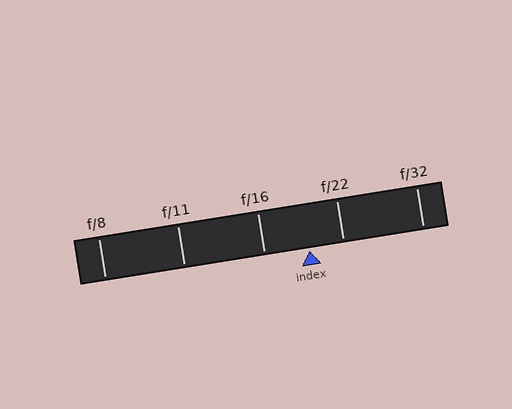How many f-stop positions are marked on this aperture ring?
There are 5 f-stop positions marked.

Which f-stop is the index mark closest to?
The index mark is closest to f/22.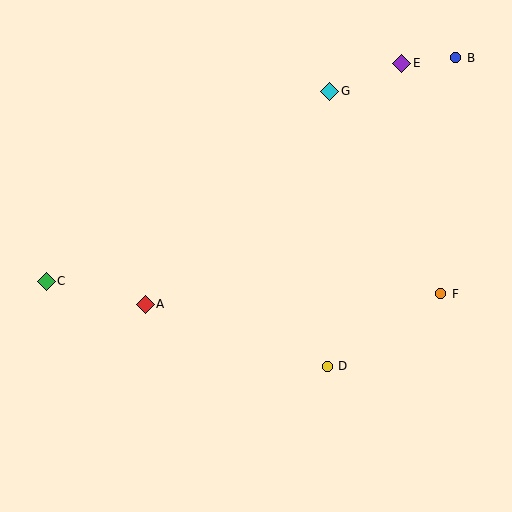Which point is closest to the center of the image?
Point A at (145, 304) is closest to the center.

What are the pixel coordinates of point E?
Point E is at (402, 63).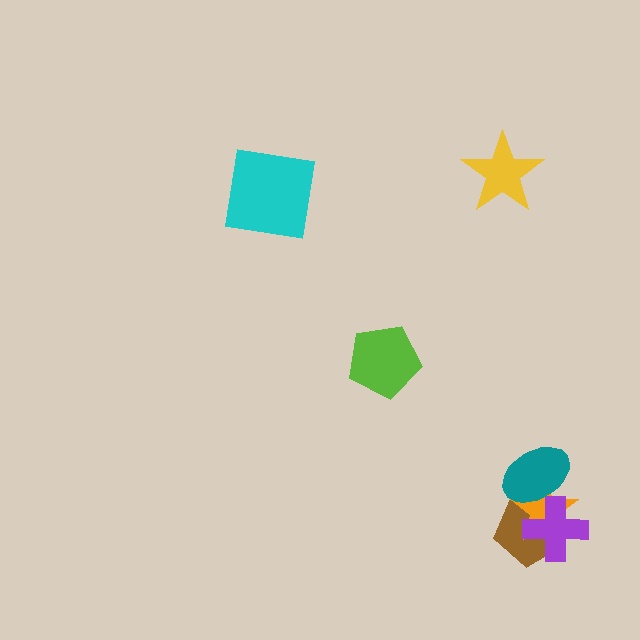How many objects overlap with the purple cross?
3 objects overlap with the purple cross.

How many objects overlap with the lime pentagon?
0 objects overlap with the lime pentagon.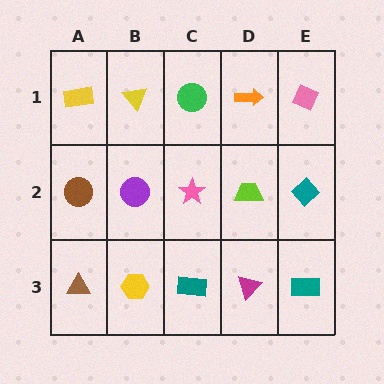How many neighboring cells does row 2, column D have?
4.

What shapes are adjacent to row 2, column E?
A pink diamond (row 1, column E), a teal rectangle (row 3, column E), a lime trapezoid (row 2, column D).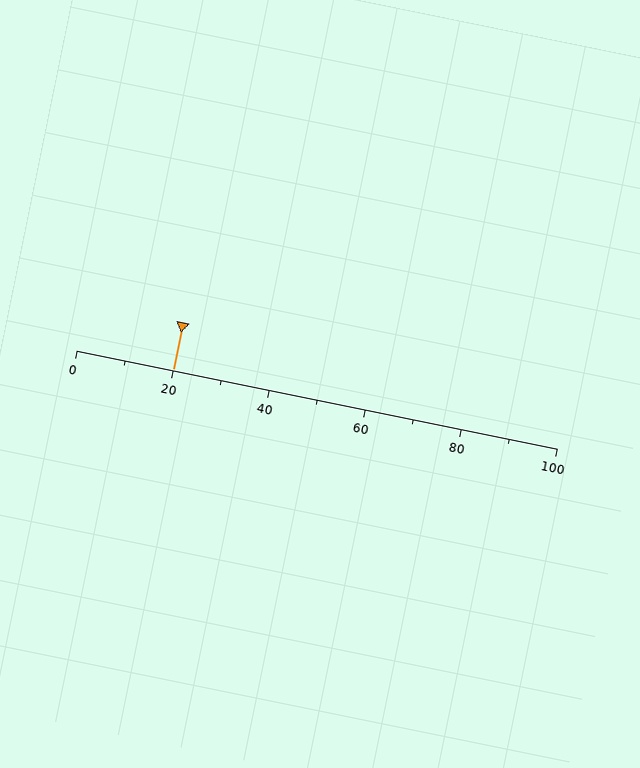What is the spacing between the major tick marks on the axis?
The major ticks are spaced 20 apart.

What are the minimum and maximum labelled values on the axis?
The axis runs from 0 to 100.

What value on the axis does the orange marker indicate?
The marker indicates approximately 20.